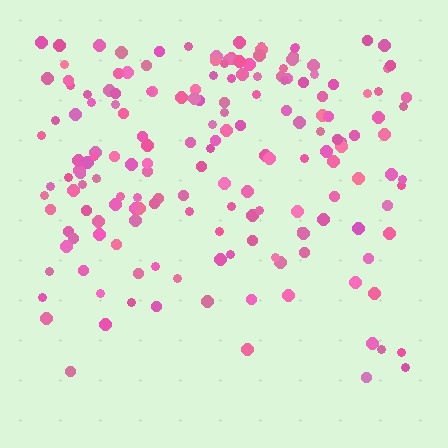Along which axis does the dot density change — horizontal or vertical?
Vertical.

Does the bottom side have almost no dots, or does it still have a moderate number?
Still a moderate number, just noticeably fewer than the top.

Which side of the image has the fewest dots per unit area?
The bottom.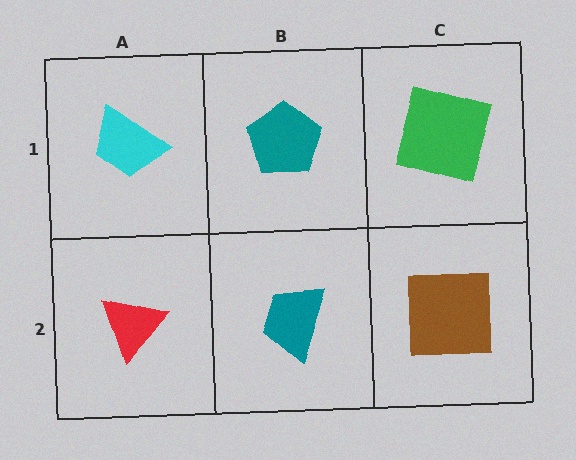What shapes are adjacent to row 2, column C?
A green square (row 1, column C), a teal trapezoid (row 2, column B).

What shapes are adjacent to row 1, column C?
A brown square (row 2, column C), a teal pentagon (row 1, column B).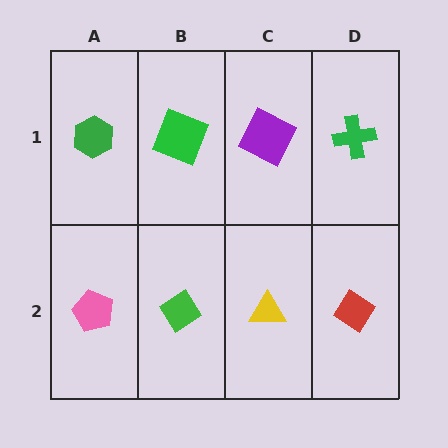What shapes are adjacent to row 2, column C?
A purple square (row 1, column C), a green diamond (row 2, column B), a red diamond (row 2, column D).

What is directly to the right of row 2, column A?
A green diamond.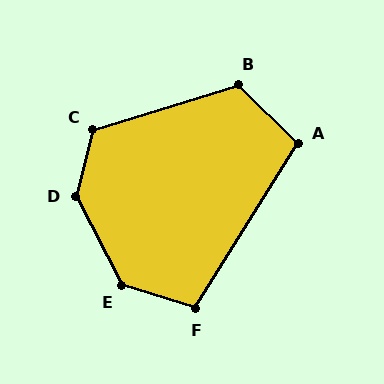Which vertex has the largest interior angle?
D, at approximately 137 degrees.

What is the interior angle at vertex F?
Approximately 104 degrees (obtuse).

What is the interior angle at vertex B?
Approximately 118 degrees (obtuse).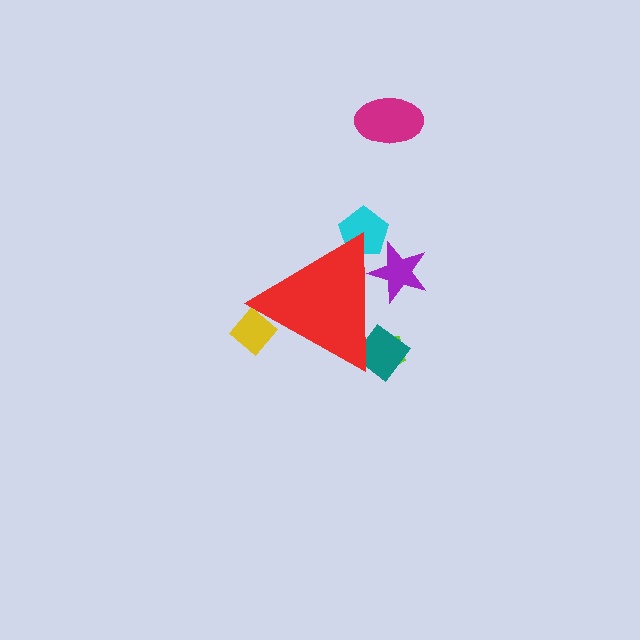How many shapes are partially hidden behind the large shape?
5 shapes are partially hidden.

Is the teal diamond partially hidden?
Yes, the teal diamond is partially hidden behind the red triangle.